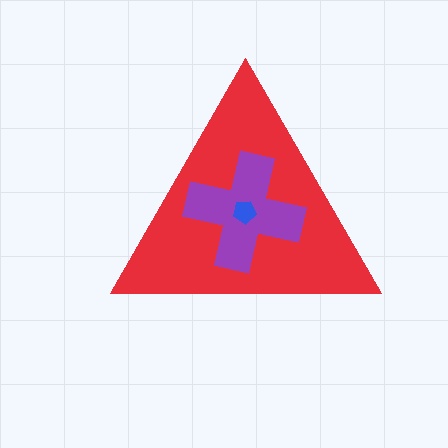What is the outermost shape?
The red triangle.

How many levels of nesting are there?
3.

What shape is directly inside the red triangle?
The purple cross.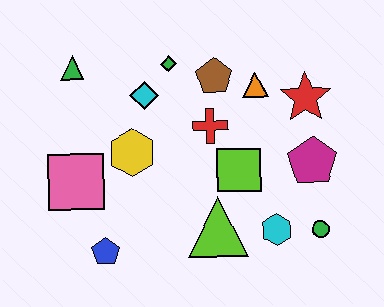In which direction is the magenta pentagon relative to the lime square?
The magenta pentagon is to the right of the lime square.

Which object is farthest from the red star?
The blue pentagon is farthest from the red star.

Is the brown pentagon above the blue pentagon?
Yes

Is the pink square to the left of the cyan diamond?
Yes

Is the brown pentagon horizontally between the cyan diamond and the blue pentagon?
No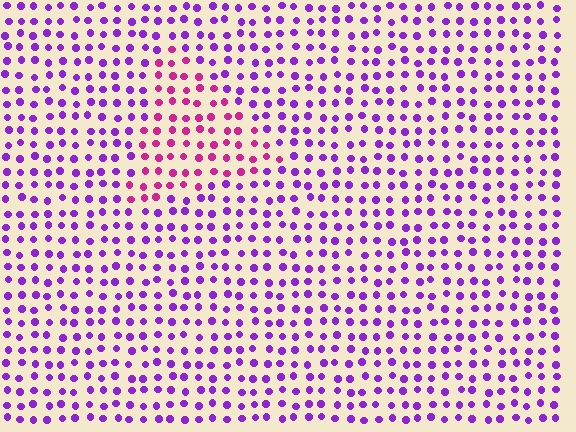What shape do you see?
I see a triangle.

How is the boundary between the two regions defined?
The boundary is defined purely by a slight shift in hue (about 43 degrees). Spacing, size, and orientation are identical on both sides.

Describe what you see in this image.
The image is filled with small purple elements in a uniform arrangement. A triangle-shaped region is visible where the elements are tinted to a slightly different hue, forming a subtle color boundary.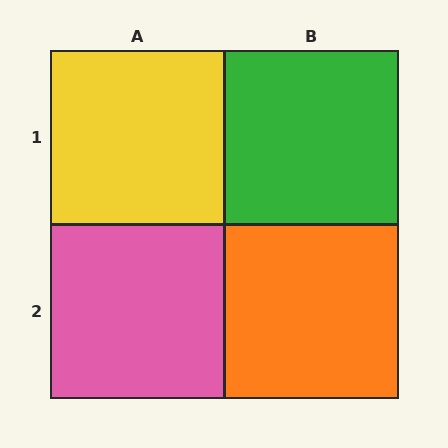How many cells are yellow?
1 cell is yellow.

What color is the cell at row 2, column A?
Pink.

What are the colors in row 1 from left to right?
Yellow, green.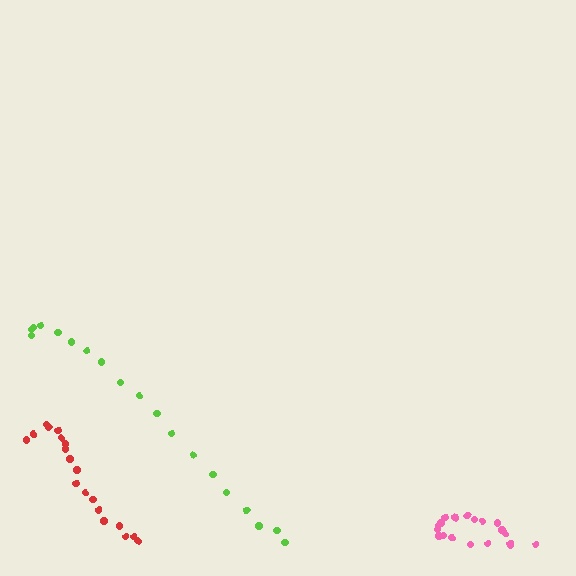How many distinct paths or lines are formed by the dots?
There are 3 distinct paths.